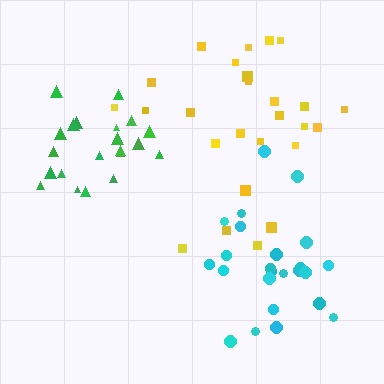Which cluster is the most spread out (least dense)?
Yellow.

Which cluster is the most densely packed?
Cyan.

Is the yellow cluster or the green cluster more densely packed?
Green.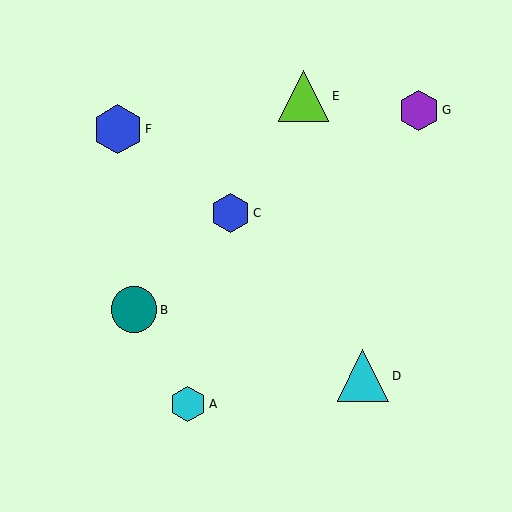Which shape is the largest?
The cyan triangle (labeled D) is the largest.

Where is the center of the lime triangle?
The center of the lime triangle is at (303, 96).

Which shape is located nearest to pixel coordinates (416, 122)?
The purple hexagon (labeled G) at (419, 110) is nearest to that location.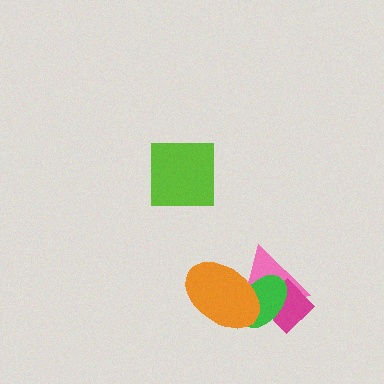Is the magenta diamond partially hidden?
Yes, it is partially covered by another shape.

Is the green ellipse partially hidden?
Yes, it is partially covered by another shape.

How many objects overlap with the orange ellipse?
2 objects overlap with the orange ellipse.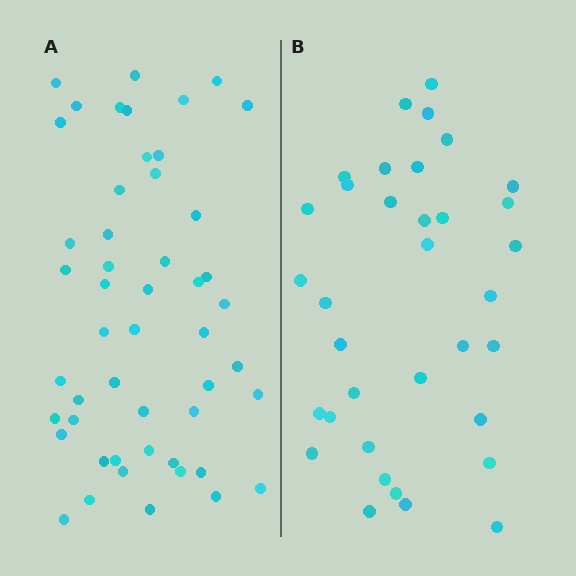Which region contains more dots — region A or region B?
Region A (the left region) has more dots.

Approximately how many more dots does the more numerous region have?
Region A has approximately 15 more dots than region B.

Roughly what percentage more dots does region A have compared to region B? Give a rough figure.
About 45% more.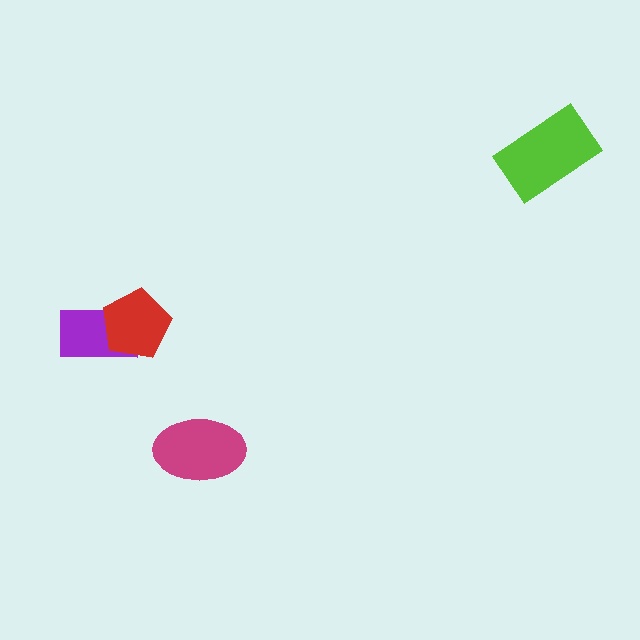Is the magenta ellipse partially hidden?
No, no other shape covers it.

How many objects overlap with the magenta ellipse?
0 objects overlap with the magenta ellipse.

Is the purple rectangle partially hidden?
Yes, it is partially covered by another shape.